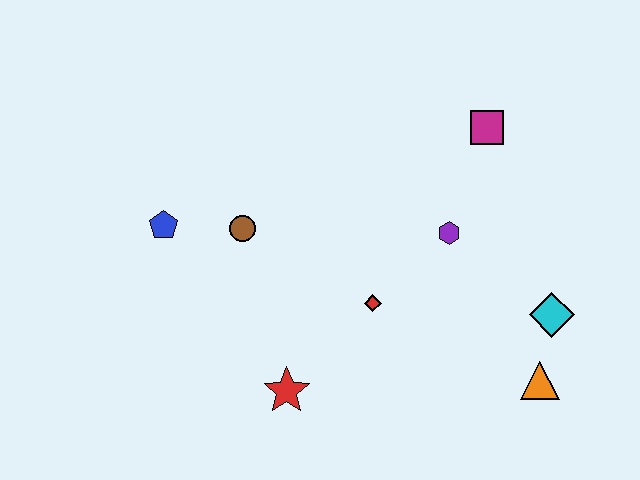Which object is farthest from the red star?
The magenta square is farthest from the red star.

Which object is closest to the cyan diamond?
The orange triangle is closest to the cyan diamond.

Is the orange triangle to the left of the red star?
No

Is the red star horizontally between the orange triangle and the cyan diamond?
No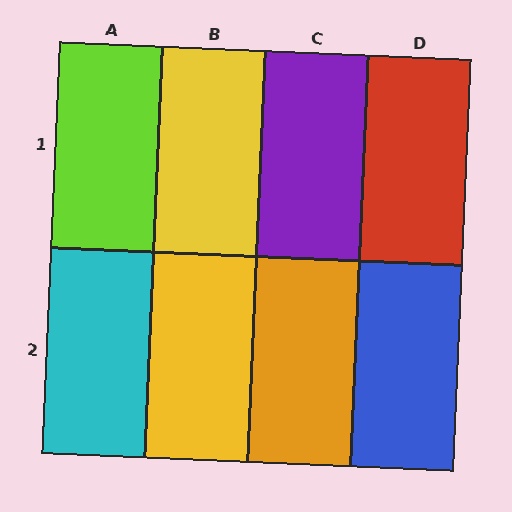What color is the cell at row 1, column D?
Red.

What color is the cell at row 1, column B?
Yellow.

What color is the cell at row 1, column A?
Lime.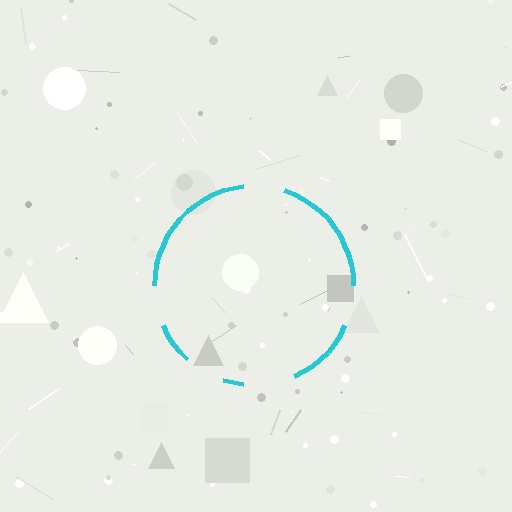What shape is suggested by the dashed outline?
The dashed outline suggests a circle.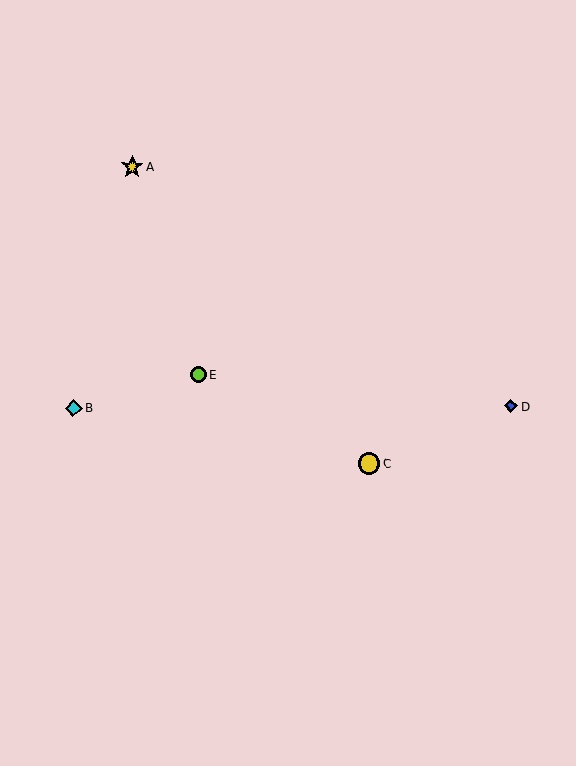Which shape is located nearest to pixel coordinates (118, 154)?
The yellow star (labeled A) at (132, 167) is nearest to that location.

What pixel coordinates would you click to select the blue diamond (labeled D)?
Click at (511, 406) to select the blue diamond D.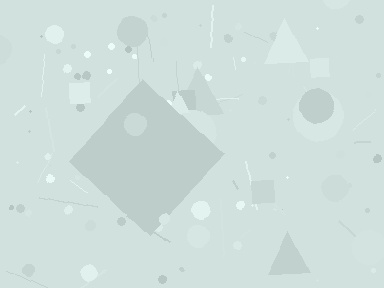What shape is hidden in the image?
A diamond is hidden in the image.